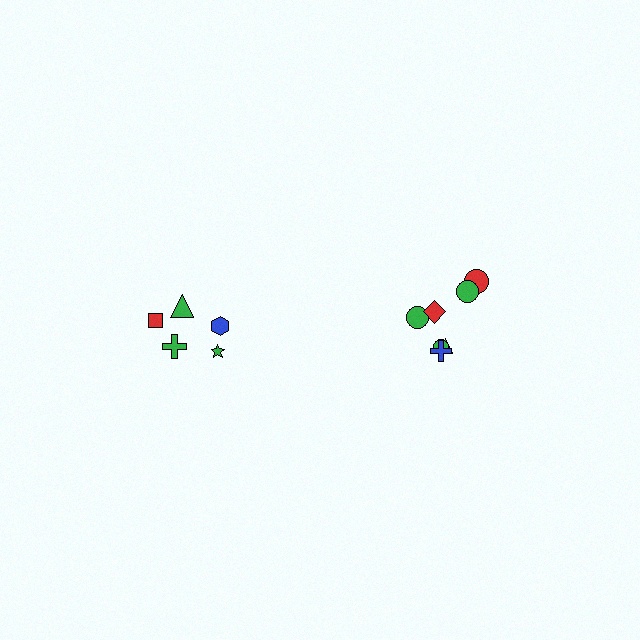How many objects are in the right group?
There are 7 objects.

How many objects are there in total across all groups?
There are 12 objects.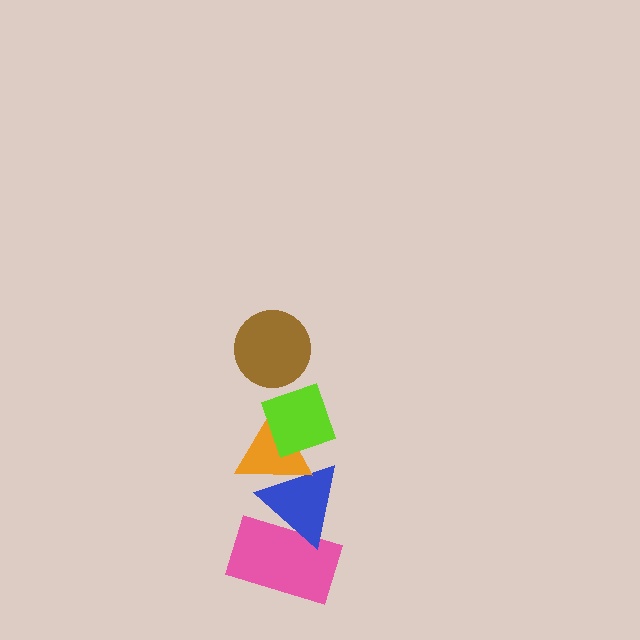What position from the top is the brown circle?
The brown circle is 1st from the top.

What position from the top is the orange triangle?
The orange triangle is 3rd from the top.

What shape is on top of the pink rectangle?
The blue triangle is on top of the pink rectangle.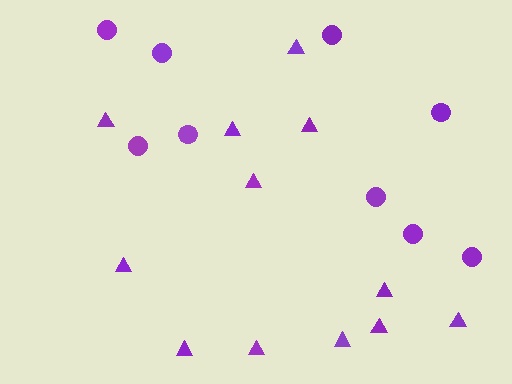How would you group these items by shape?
There are 2 groups: one group of circles (9) and one group of triangles (12).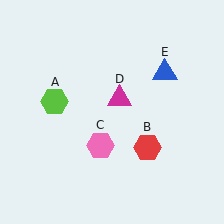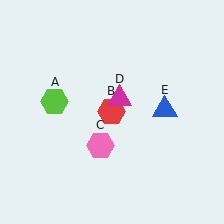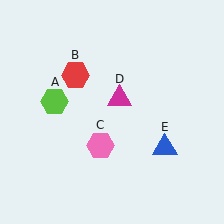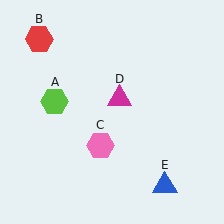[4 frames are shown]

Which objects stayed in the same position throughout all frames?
Lime hexagon (object A) and pink hexagon (object C) and magenta triangle (object D) remained stationary.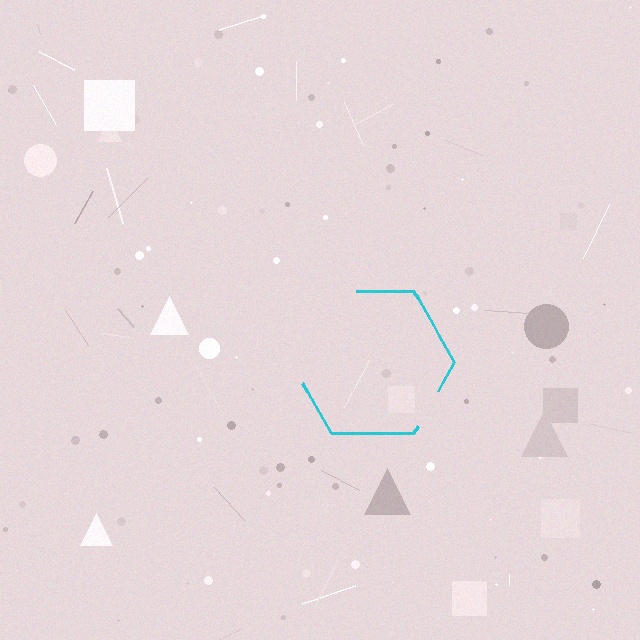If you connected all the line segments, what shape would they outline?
They would outline a hexagon.